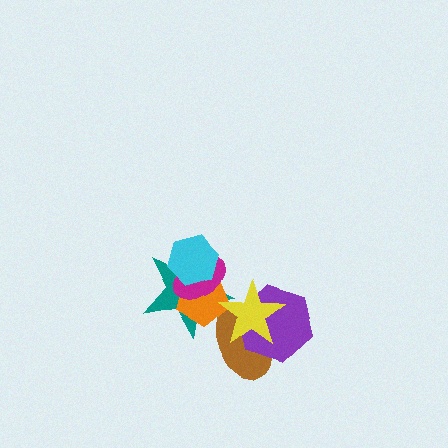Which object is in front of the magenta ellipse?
The cyan hexagon is in front of the magenta ellipse.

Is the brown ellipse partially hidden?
Yes, it is partially covered by another shape.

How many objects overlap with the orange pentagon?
5 objects overlap with the orange pentagon.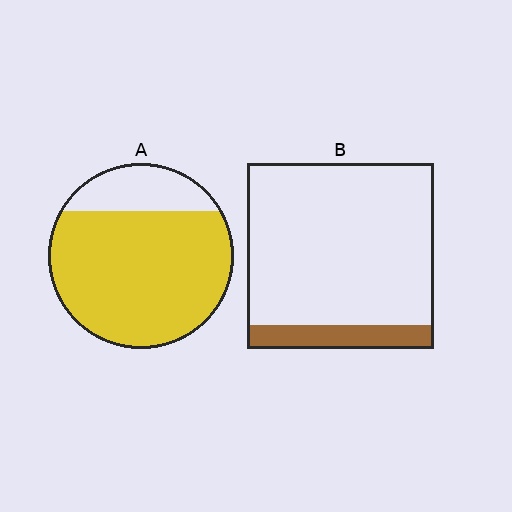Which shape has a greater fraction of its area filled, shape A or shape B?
Shape A.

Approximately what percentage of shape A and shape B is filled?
A is approximately 80% and B is approximately 15%.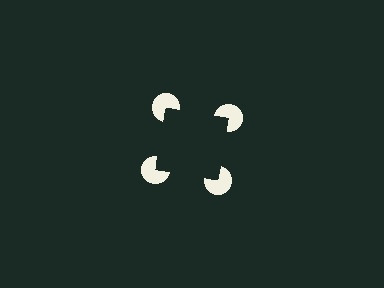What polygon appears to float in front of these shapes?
An illusory square — its edges are inferred from the aligned wedge cuts in the pac-man discs, not physically drawn.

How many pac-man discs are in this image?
There are 4 — one at each vertex of the illusory square.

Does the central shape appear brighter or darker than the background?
It typically appears slightly darker than the background, even though no actual brightness change is drawn.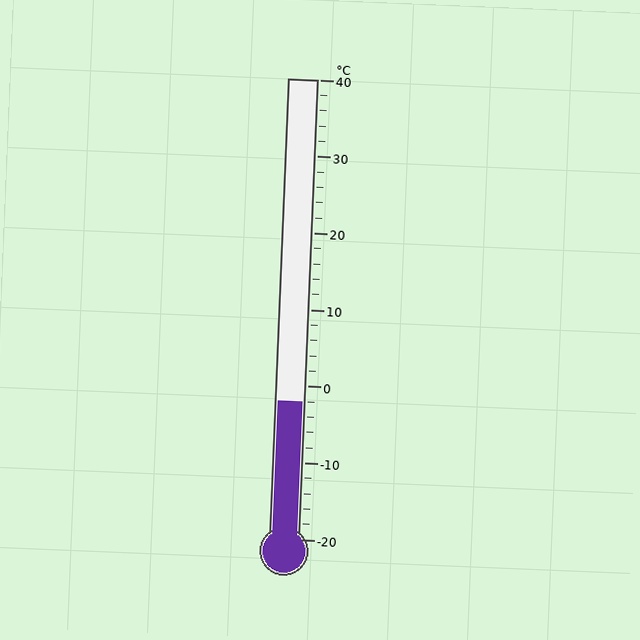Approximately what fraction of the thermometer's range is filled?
The thermometer is filled to approximately 30% of its range.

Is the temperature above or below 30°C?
The temperature is below 30°C.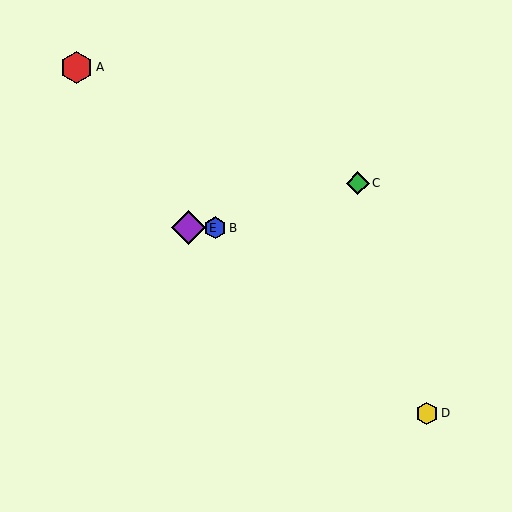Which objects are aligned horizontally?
Objects B, E are aligned horizontally.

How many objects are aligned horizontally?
2 objects (B, E) are aligned horizontally.